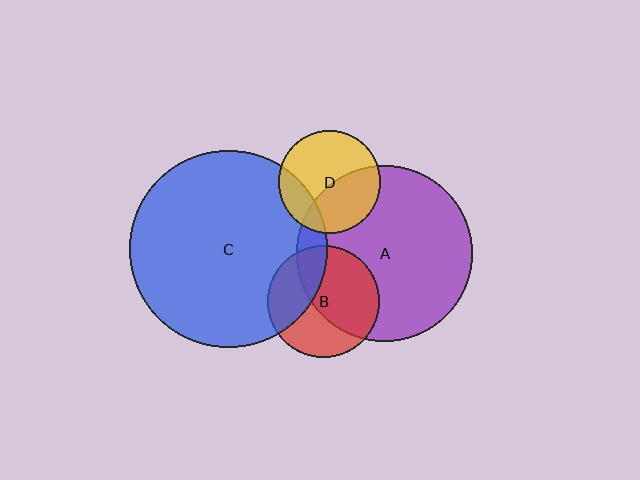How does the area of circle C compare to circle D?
Approximately 3.7 times.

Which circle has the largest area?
Circle C (blue).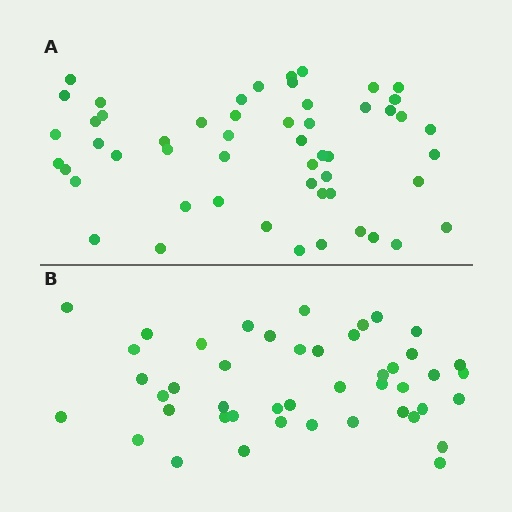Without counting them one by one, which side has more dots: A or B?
Region A (the top region) has more dots.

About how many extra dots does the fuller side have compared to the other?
Region A has roughly 8 or so more dots than region B.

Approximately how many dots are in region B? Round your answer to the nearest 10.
About 40 dots. (The exact count is 45, which rounds to 40.)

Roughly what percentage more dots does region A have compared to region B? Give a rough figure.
About 20% more.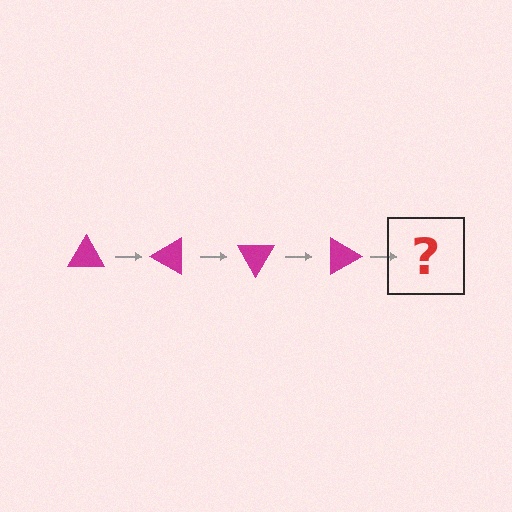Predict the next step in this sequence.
The next step is a magenta triangle rotated 120 degrees.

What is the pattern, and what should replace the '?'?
The pattern is that the triangle rotates 30 degrees each step. The '?' should be a magenta triangle rotated 120 degrees.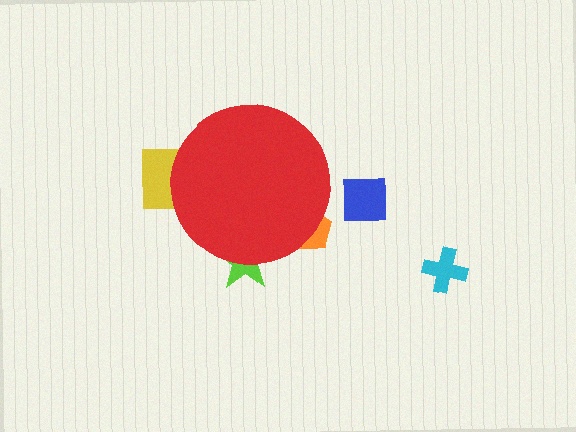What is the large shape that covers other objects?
A red circle.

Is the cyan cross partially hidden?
No, the cyan cross is fully visible.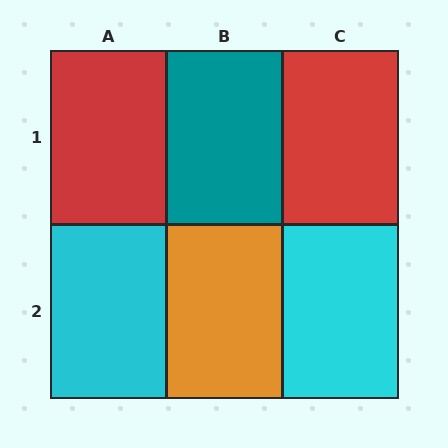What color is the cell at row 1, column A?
Red.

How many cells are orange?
1 cell is orange.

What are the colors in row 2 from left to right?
Cyan, orange, cyan.